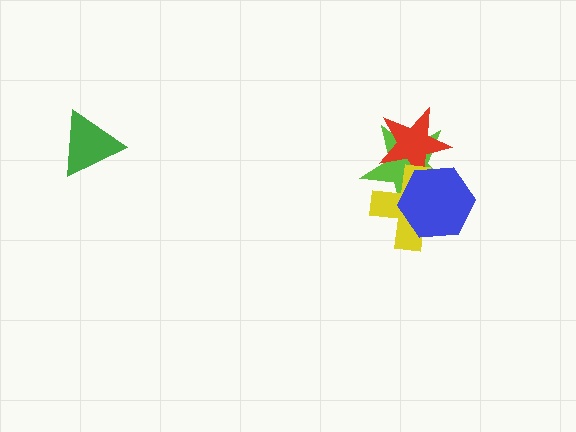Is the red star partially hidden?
Yes, it is partially covered by another shape.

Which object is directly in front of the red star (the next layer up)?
The yellow cross is directly in front of the red star.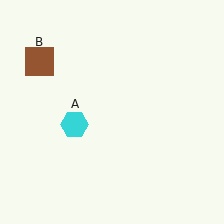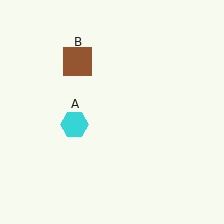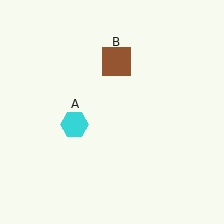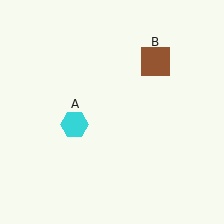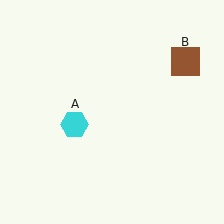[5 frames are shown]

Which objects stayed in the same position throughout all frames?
Cyan hexagon (object A) remained stationary.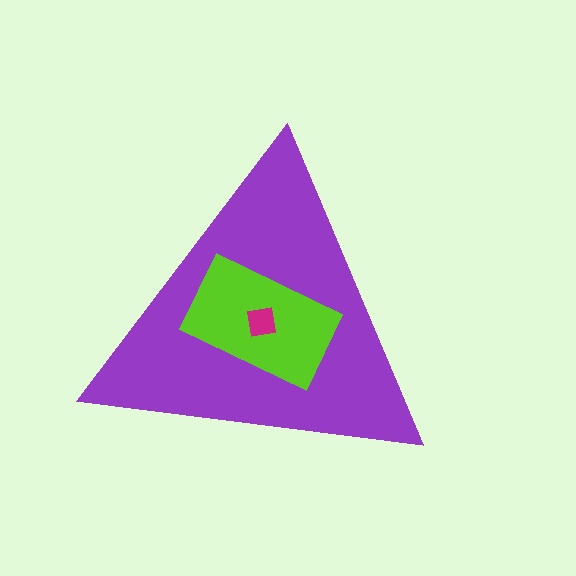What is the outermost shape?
The purple triangle.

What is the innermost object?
The magenta square.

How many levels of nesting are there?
3.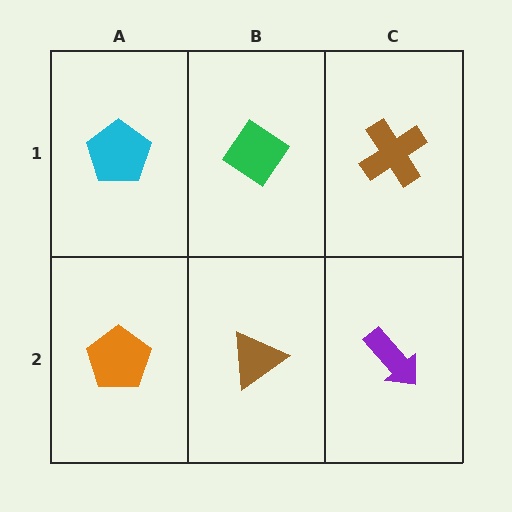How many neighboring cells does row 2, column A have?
2.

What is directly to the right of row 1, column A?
A green diamond.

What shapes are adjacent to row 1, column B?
A brown triangle (row 2, column B), a cyan pentagon (row 1, column A), a brown cross (row 1, column C).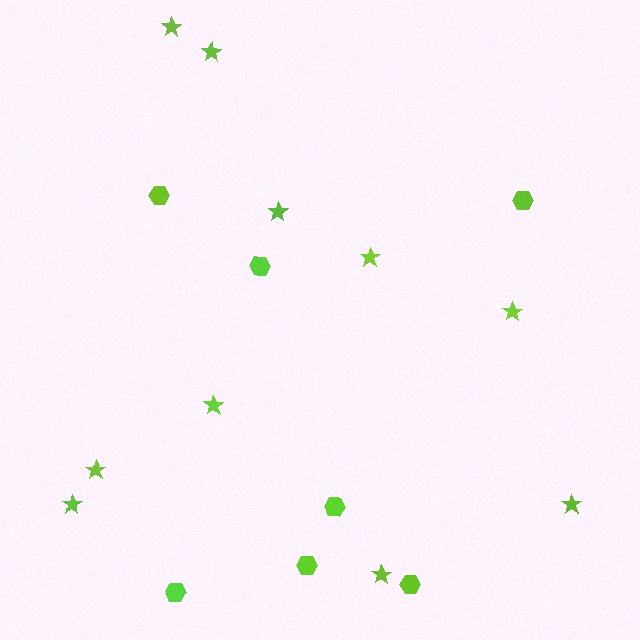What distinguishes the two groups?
There are 2 groups: one group of hexagons (7) and one group of stars (10).